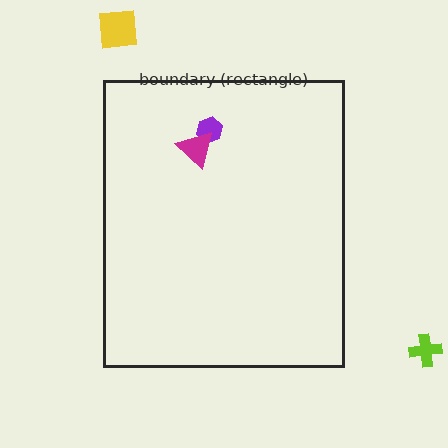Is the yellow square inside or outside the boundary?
Outside.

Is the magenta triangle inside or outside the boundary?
Inside.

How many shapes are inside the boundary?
2 inside, 2 outside.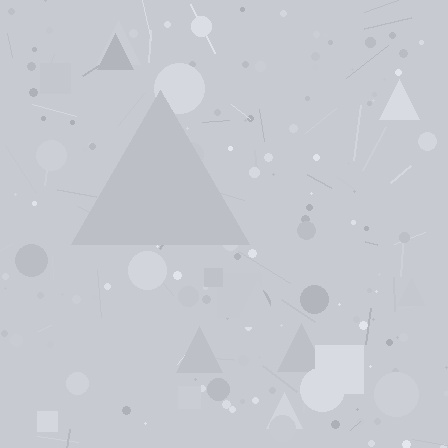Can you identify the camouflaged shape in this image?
The camouflaged shape is a triangle.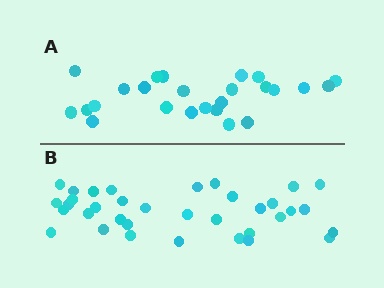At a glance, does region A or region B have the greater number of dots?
Region B (the bottom region) has more dots.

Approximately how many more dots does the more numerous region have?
Region B has roughly 10 or so more dots than region A.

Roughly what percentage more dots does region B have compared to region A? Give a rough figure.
About 40% more.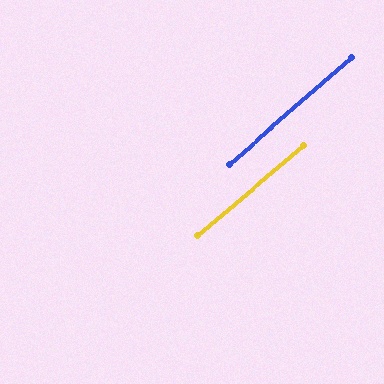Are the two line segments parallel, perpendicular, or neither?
Parallel — their directions differ by only 0.6°.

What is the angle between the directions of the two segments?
Approximately 1 degree.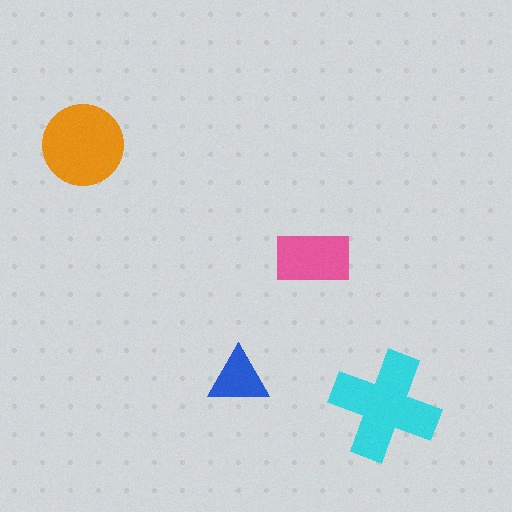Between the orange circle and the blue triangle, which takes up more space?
The orange circle.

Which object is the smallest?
The blue triangle.